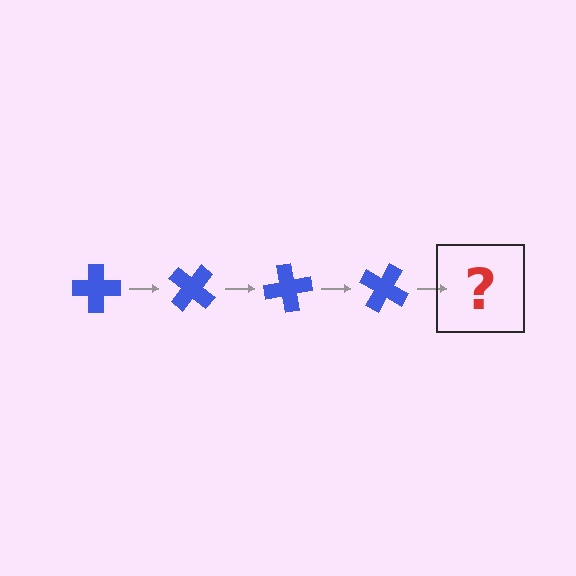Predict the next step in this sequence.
The next step is a blue cross rotated 160 degrees.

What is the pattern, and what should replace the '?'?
The pattern is that the cross rotates 40 degrees each step. The '?' should be a blue cross rotated 160 degrees.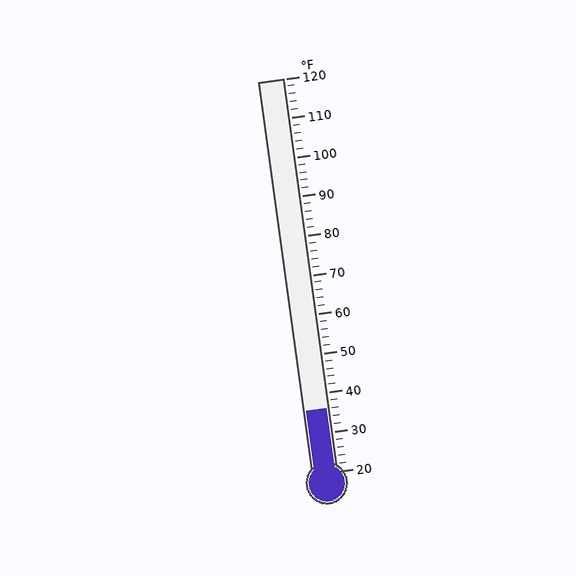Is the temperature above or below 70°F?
The temperature is below 70°F.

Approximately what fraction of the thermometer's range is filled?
The thermometer is filled to approximately 15% of its range.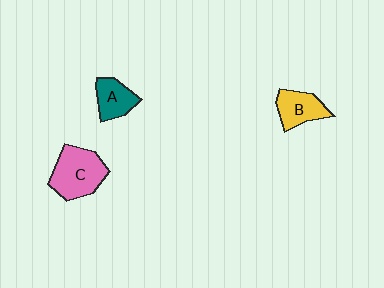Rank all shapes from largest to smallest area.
From largest to smallest: C (pink), B (yellow), A (teal).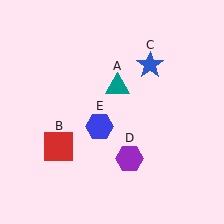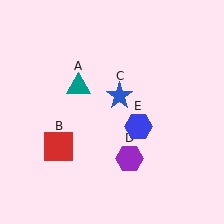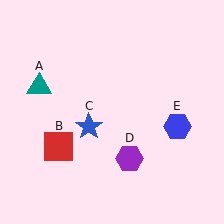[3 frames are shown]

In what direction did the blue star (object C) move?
The blue star (object C) moved down and to the left.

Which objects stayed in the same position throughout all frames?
Red square (object B) and purple hexagon (object D) remained stationary.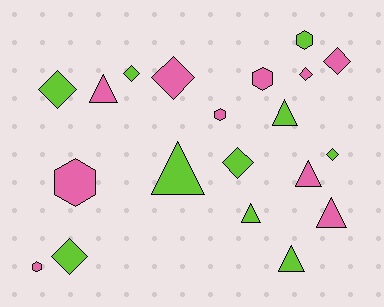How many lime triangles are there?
There are 4 lime triangles.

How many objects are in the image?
There are 20 objects.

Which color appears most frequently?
Lime, with 10 objects.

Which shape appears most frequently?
Diamond, with 8 objects.